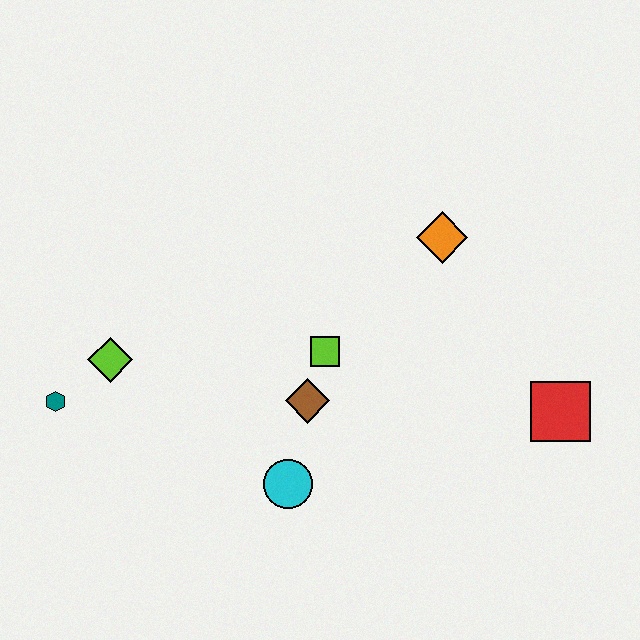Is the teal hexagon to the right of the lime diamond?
No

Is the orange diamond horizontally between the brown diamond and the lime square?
No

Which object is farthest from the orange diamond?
The teal hexagon is farthest from the orange diamond.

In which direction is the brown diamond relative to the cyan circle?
The brown diamond is above the cyan circle.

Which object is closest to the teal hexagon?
The lime diamond is closest to the teal hexagon.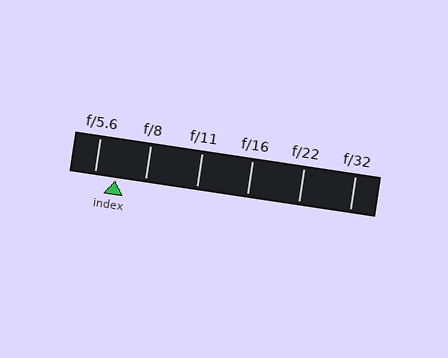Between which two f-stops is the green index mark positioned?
The index mark is between f/5.6 and f/8.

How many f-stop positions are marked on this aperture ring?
There are 6 f-stop positions marked.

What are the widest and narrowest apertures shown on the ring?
The widest aperture shown is f/5.6 and the narrowest is f/32.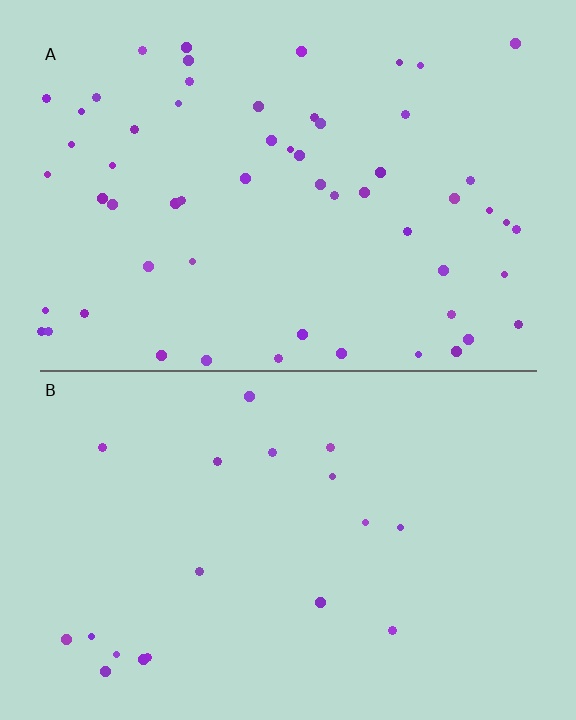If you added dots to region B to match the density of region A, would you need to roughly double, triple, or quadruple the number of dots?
Approximately triple.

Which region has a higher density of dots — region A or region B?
A (the top).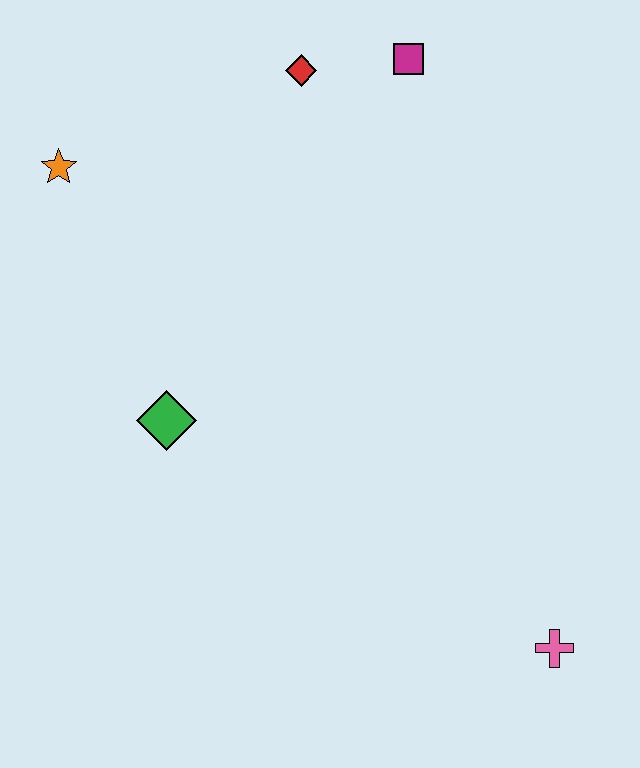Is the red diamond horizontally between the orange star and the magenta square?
Yes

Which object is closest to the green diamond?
The orange star is closest to the green diamond.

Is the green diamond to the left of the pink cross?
Yes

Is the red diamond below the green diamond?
No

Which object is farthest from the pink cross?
The orange star is farthest from the pink cross.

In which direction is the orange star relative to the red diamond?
The orange star is to the left of the red diamond.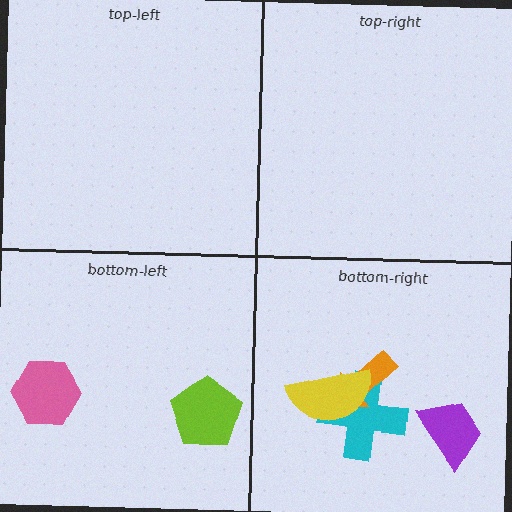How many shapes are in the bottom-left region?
2.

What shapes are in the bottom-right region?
The cyan cross, the orange arrow, the yellow semicircle, the purple trapezoid.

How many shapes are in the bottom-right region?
4.